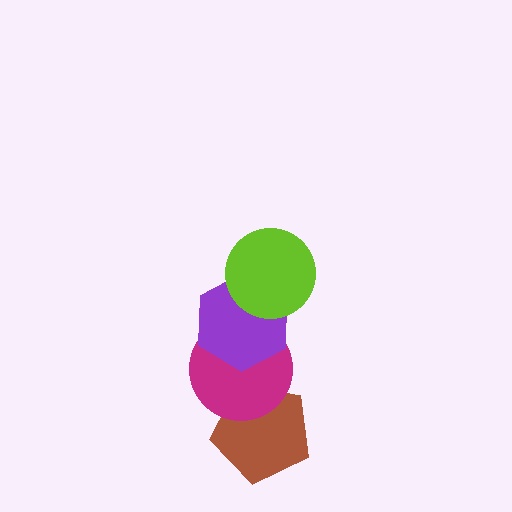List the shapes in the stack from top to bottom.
From top to bottom: the lime circle, the purple hexagon, the magenta circle, the brown pentagon.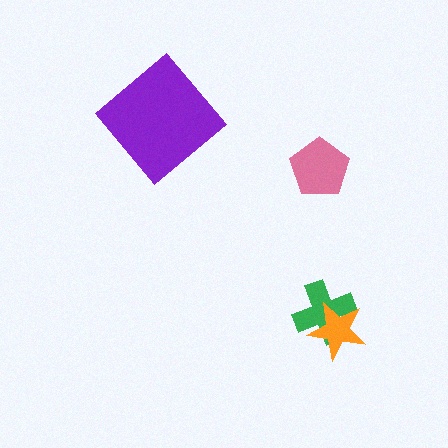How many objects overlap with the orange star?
1 object overlaps with the orange star.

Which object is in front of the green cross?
The orange star is in front of the green cross.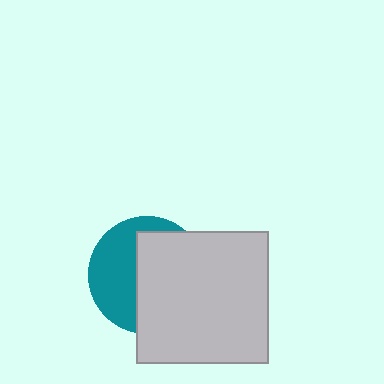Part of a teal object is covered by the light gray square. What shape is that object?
It is a circle.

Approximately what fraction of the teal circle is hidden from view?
Roughly 57% of the teal circle is hidden behind the light gray square.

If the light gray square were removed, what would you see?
You would see the complete teal circle.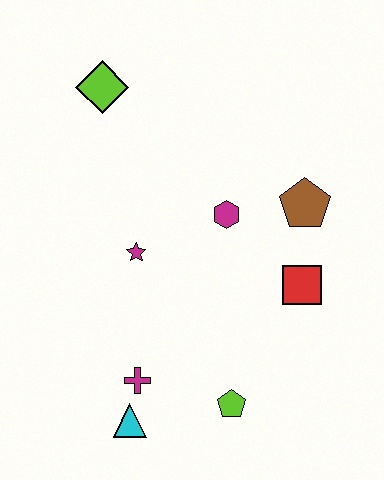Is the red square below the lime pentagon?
No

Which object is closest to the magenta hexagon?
The brown pentagon is closest to the magenta hexagon.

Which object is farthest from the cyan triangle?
The lime diamond is farthest from the cyan triangle.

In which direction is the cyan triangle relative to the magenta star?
The cyan triangle is below the magenta star.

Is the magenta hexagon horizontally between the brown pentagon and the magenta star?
Yes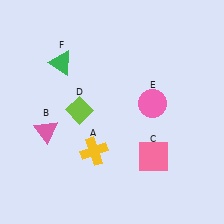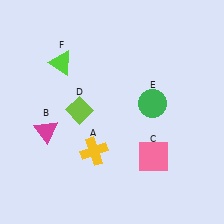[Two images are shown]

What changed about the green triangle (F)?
In Image 1, F is green. In Image 2, it changed to lime.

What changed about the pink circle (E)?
In Image 1, E is pink. In Image 2, it changed to green.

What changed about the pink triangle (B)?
In Image 1, B is pink. In Image 2, it changed to magenta.